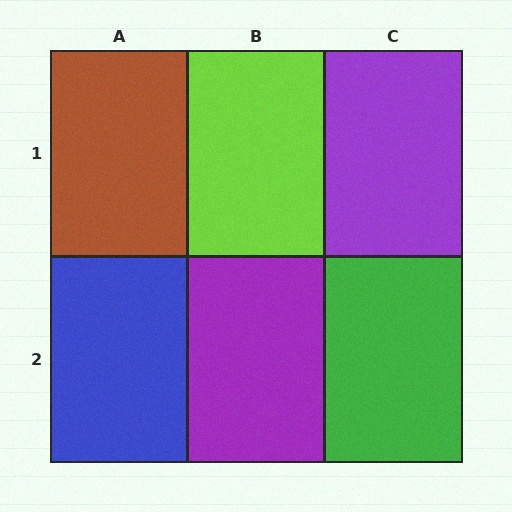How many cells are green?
1 cell is green.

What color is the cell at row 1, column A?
Brown.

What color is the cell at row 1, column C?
Purple.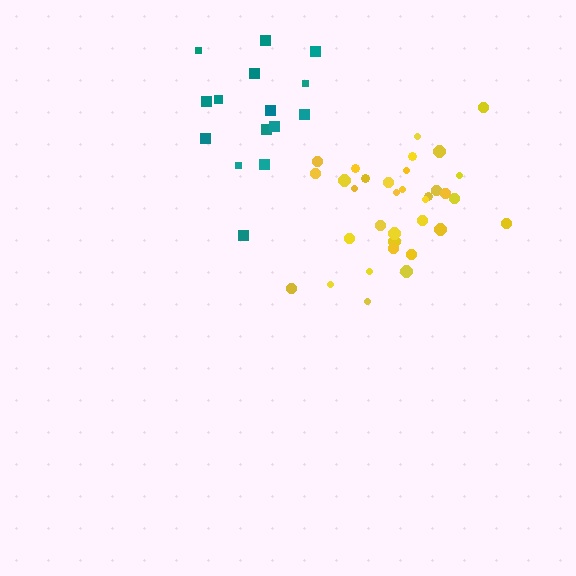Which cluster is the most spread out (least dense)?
Teal.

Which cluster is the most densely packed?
Yellow.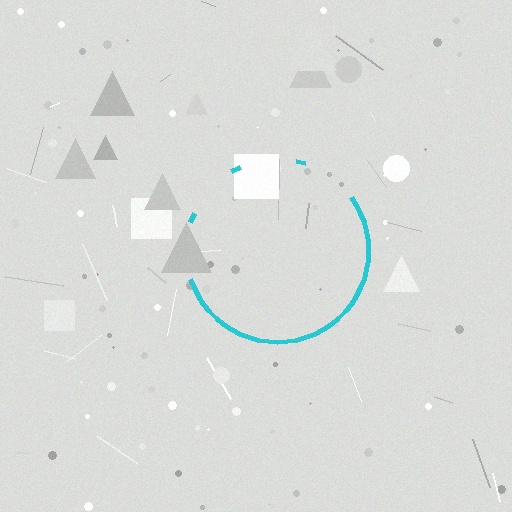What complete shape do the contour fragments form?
The contour fragments form a circle.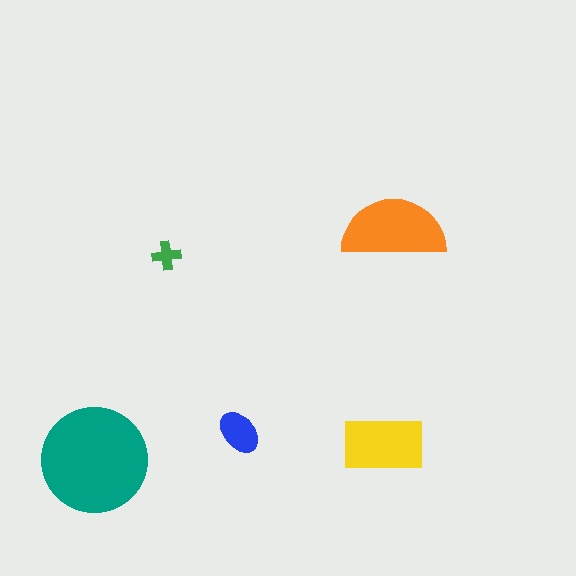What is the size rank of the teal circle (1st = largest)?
1st.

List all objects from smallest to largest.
The green cross, the blue ellipse, the yellow rectangle, the orange semicircle, the teal circle.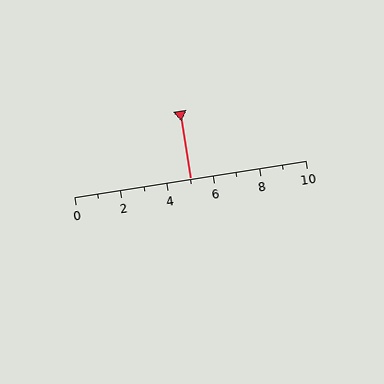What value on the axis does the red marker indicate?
The marker indicates approximately 5.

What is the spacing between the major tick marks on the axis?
The major ticks are spaced 2 apart.